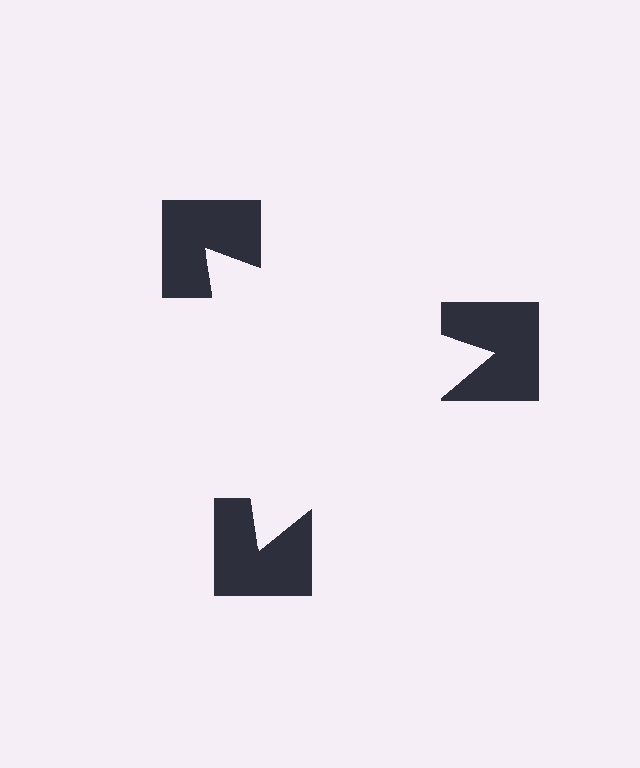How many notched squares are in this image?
There are 3 — one at each vertex of the illusory triangle.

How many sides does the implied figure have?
3 sides.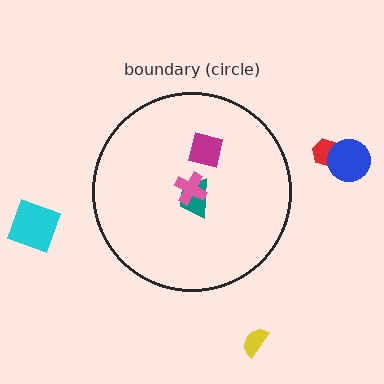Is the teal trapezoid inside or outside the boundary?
Inside.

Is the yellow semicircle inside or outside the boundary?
Outside.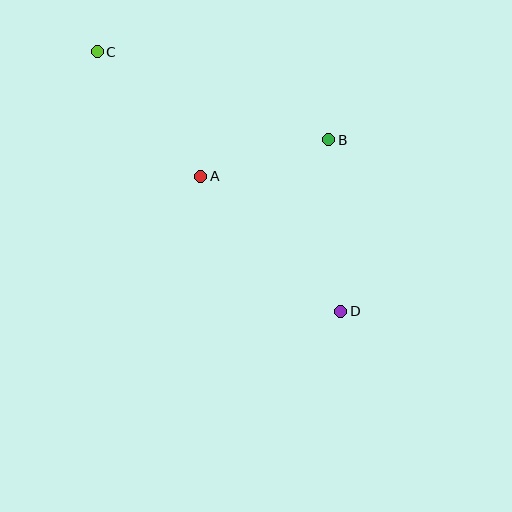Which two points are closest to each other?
Points A and B are closest to each other.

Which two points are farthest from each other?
Points C and D are farthest from each other.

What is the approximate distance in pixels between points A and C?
The distance between A and C is approximately 162 pixels.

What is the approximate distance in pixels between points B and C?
The distance between B and C is approximately 247 pixels.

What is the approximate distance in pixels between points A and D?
The distance between A and D is approximately 195 pixels.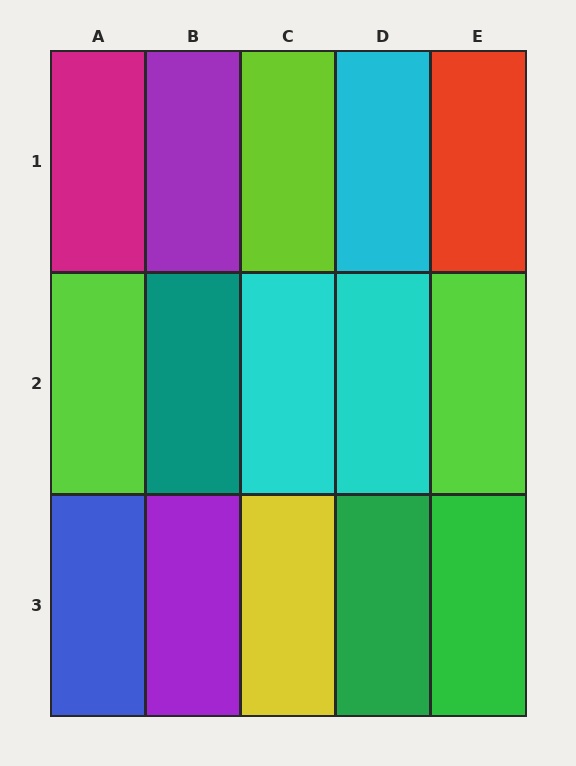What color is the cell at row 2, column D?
Cyan.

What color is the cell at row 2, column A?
Lime.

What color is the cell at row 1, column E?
Red.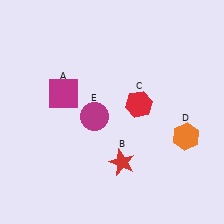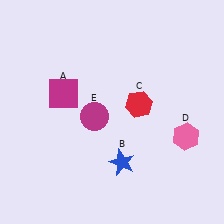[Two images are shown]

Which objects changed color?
B changed from red to blue. D changed from orange to pink.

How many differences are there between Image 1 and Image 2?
There are 2 differences between the two images.